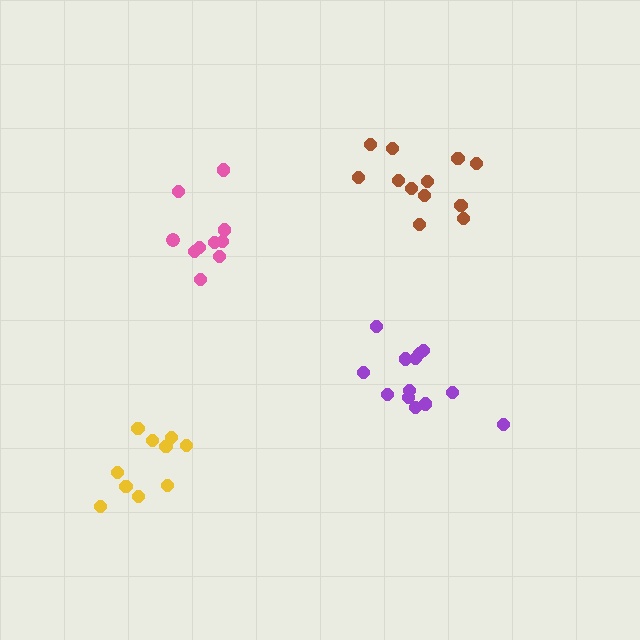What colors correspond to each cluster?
The clusters are colored: pink, purple, brown, yellow.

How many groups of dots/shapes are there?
There are 4 groups.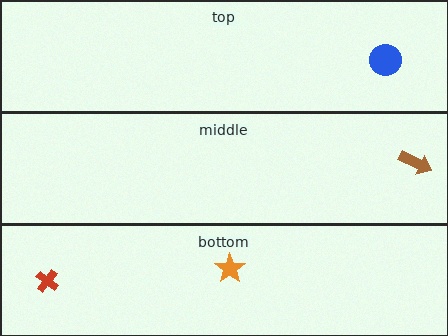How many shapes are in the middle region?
1.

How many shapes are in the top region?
1.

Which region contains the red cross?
The bottom region.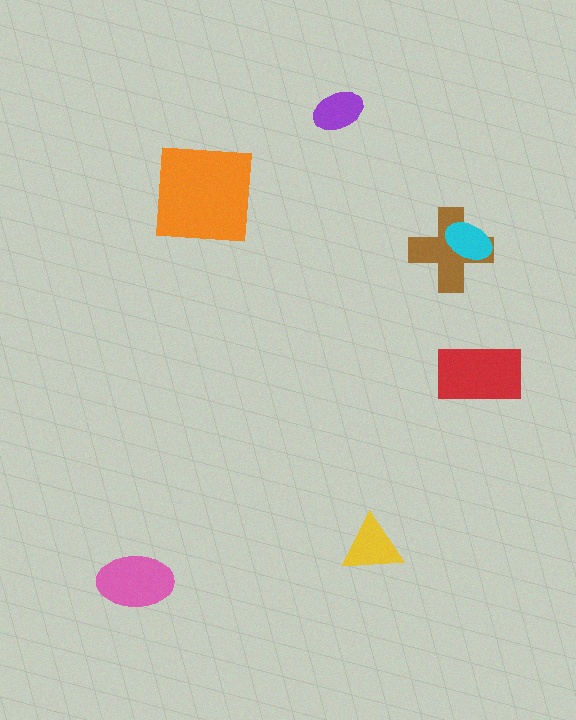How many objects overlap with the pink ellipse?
0 objects overlap with the pink ellipse.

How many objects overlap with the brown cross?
1 object overlaps with the brown cross.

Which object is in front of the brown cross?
The cyan ellipse is in front of the brown cross.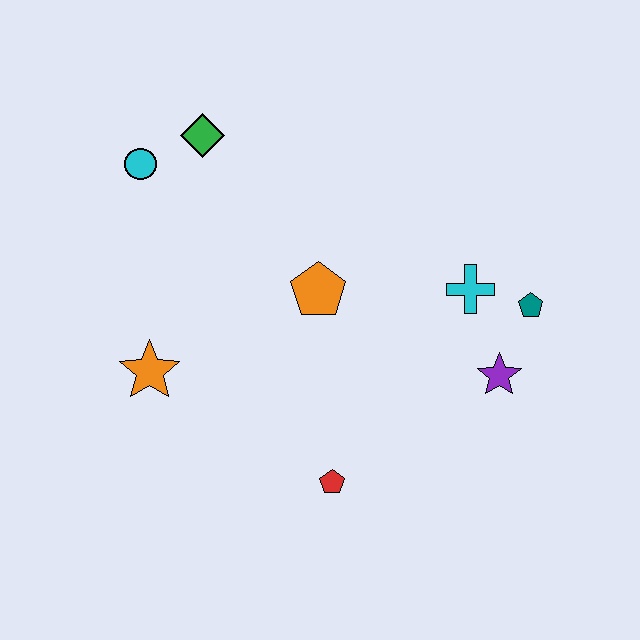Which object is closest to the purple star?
The teal pentagon is closest to the purple star.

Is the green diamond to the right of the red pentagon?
No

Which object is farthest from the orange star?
The teal pentagon is farthest from the orange star.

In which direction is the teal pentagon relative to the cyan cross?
The teal pentagon is to the right of the cyan cross.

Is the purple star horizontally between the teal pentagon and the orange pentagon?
Yes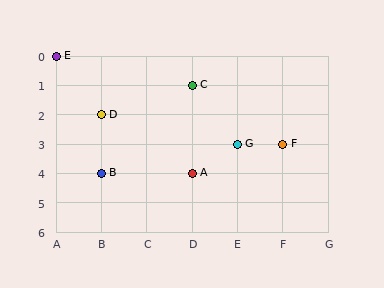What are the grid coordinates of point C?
Point C is at grid coordinates (D, 1).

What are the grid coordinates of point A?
Point A is at grid coordinates (D, 4).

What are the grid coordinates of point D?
Point D is at grid coordinates (B, 2).